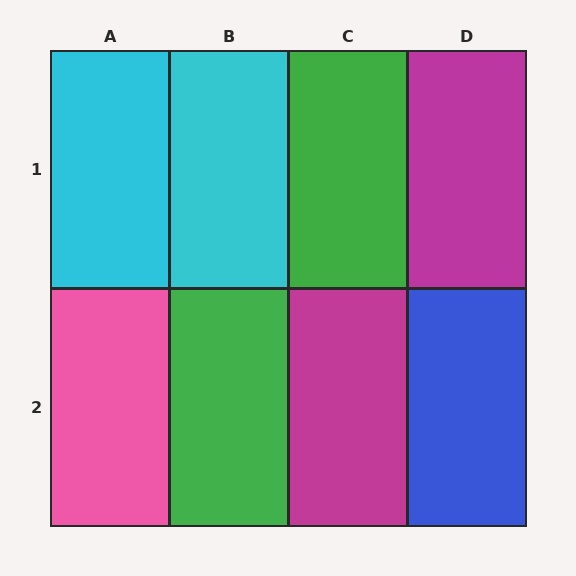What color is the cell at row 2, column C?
Magenta.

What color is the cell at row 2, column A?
Pink.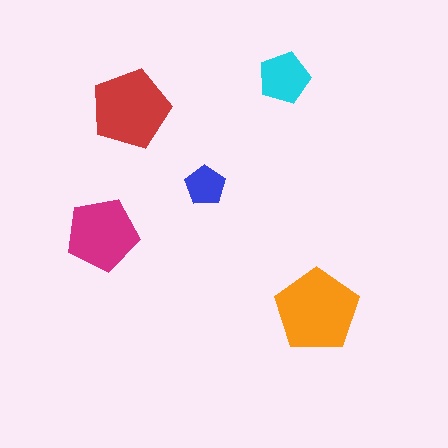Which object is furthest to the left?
The magenta pentagon is leftmost.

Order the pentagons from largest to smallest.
the orange one, the red one, the magenta one, the cyan one, the blue one.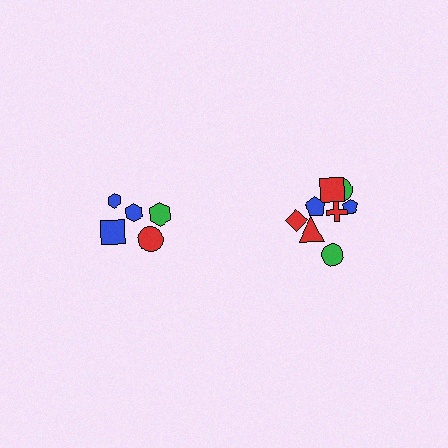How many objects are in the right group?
There are 8 objects.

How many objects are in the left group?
There are 5 objects.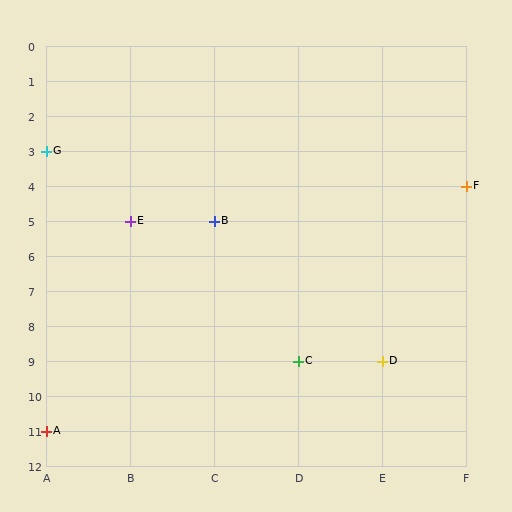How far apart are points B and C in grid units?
Points B and C are 1 column and 4 rows apart (about 4.1 grid units diagonally).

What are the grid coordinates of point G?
Point G is at grid coordinates (A, 3).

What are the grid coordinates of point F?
Point F is at grid coordinates (F, 4).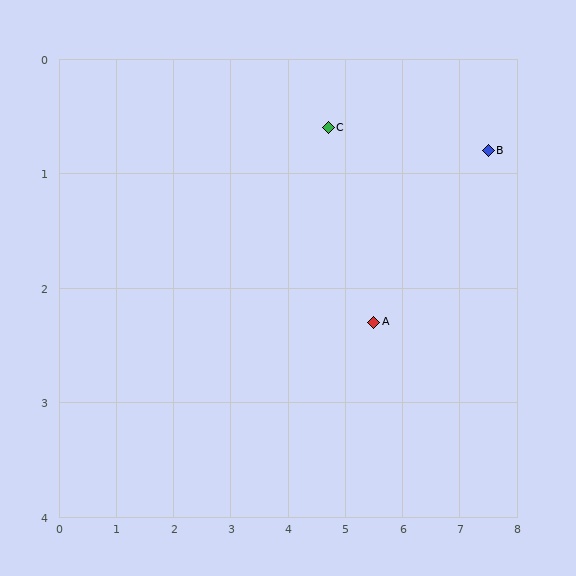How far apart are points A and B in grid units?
Points A and B are about 2.5 grid units apart.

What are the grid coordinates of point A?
Point A is at approximately (5.5, 2.3).